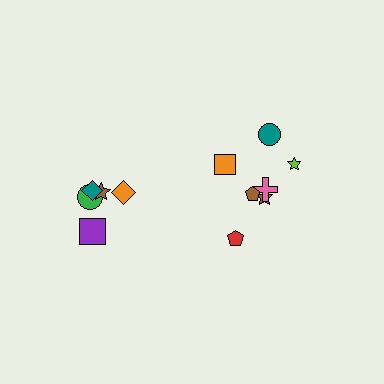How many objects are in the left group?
There are 5 objects.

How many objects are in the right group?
There are 7 objects.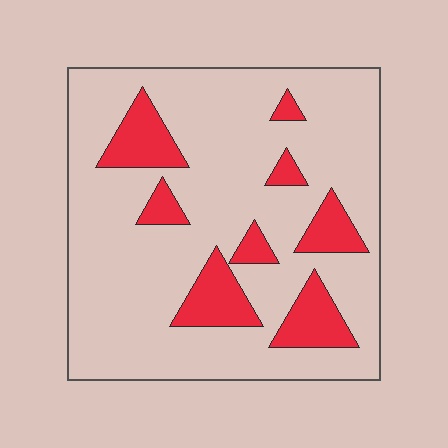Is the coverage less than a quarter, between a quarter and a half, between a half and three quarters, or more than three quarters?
Less than a quarter.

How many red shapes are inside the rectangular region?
8.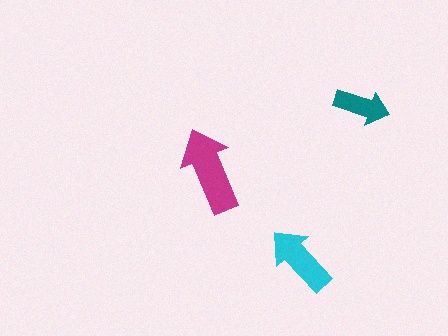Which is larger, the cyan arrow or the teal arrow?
The cyan one.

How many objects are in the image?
There are 3 objects in the image.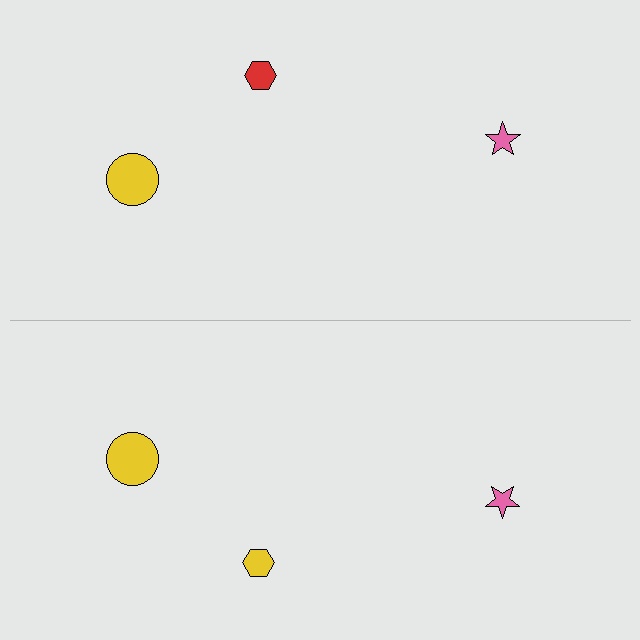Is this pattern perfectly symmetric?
No, the pattern is not perfectly symmetric. The yellow hexagon on the bottom side breaks the symmetry — its mirror counterpart is red.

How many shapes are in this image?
There are 6 shapes in this image.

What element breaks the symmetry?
The yellow hexagon on the bottom side breaks the symmetry — its mirror counterpart is red.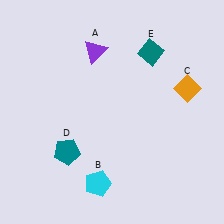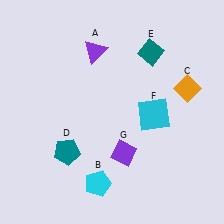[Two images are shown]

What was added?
A cyan square (F), a purple diamond (G) were added in Image 2.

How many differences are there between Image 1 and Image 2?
There are 2 differences between the two images.